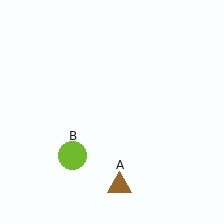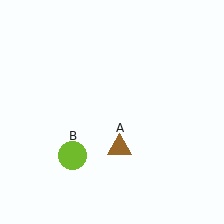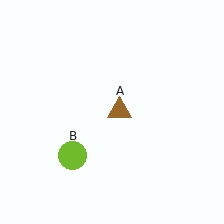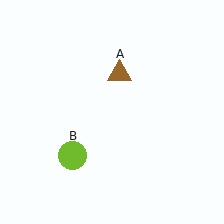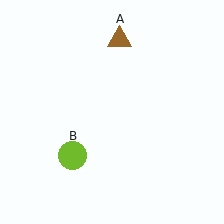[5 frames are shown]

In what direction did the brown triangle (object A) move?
The brown triangle (object A) moved up.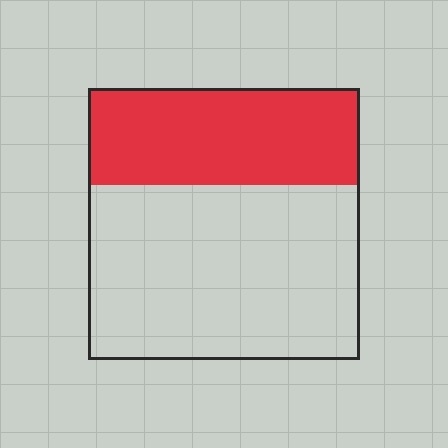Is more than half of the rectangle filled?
No.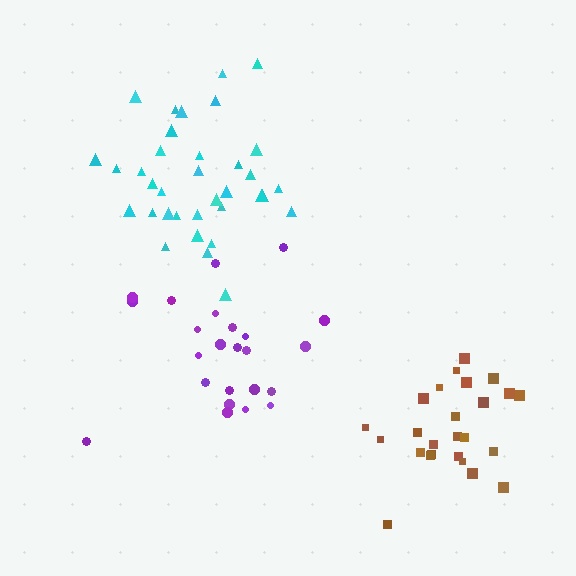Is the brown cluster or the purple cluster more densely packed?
Brown.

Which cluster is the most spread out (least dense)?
Cyan.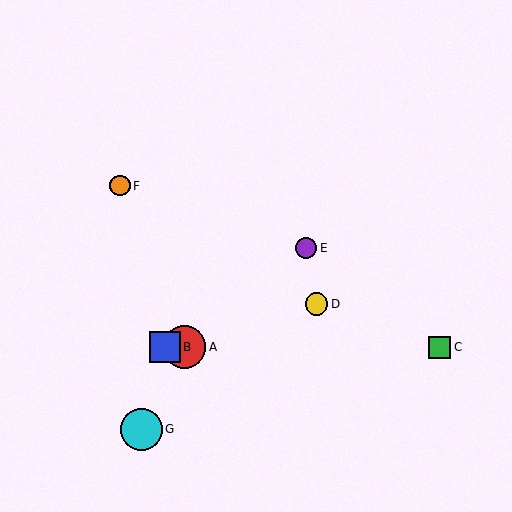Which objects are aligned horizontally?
Objects A, B, C are aligned horizontally.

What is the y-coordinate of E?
Object E is at y≈248.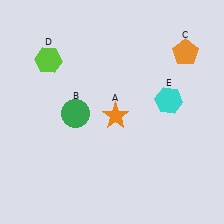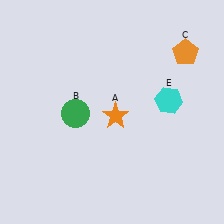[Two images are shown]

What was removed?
The lime hexagon (D) was removed in Image 2.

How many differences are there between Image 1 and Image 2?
There is 1 difference between the two images.